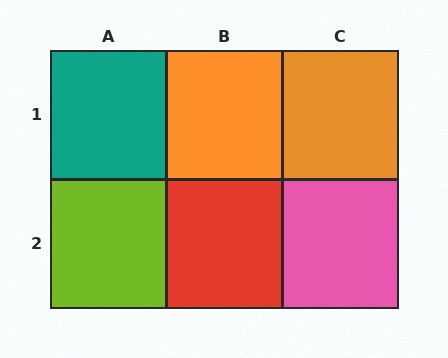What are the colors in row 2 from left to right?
Lime, red, pink.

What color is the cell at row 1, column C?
Orange.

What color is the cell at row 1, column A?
Teal.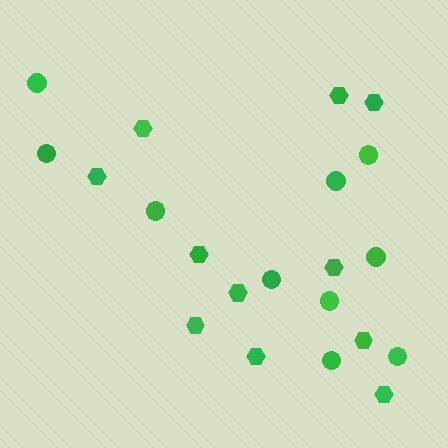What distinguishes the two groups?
There are 2 groups: one group of circles (10) and one group of hexagons (11).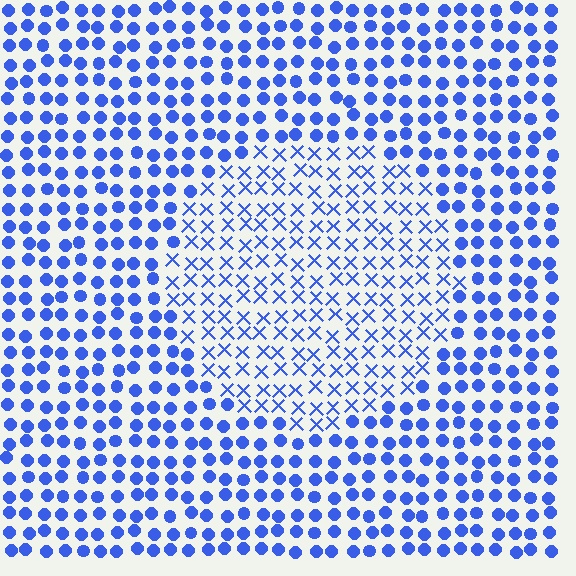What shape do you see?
I see a circle.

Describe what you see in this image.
The image is filled with small blue elements arranged in a uniform grid. A circle-shaped region contains X marks, while the surrounding area contains circles. The boundary is defined purely by the change in element shape.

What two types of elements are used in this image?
The image uses X marks inside the circle region and circles outside it.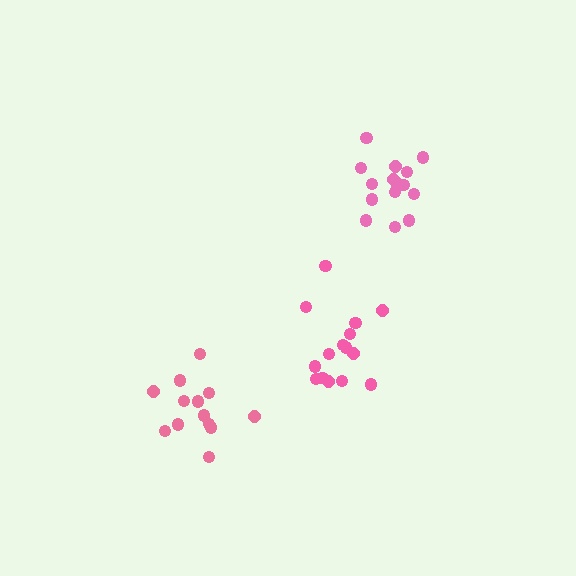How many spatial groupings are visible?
There are 3 spatial groupings.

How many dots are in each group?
Group 1: 13 dots, Group 2: 15 dots, Group 3: 15 dots (43 total).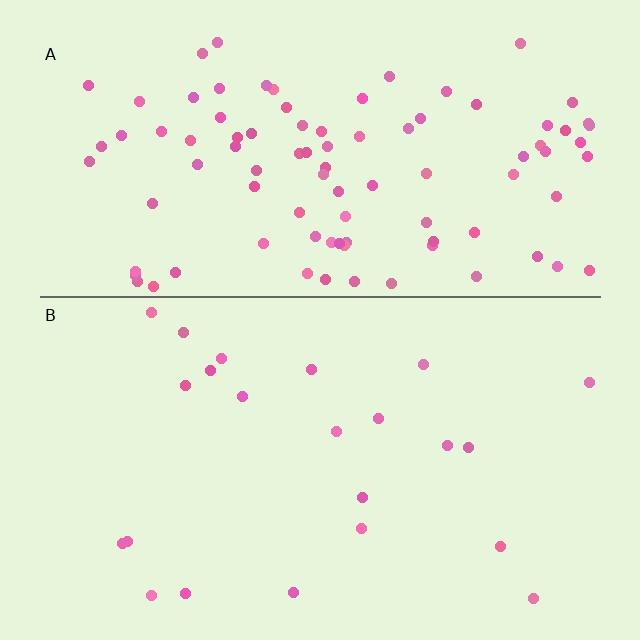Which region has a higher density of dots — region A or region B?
A (the top).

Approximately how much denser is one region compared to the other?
Approximately 4.2× — region A over region B.